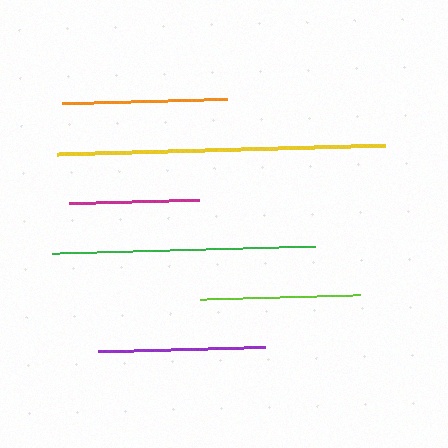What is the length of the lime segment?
The lime segment is approximately 160 pixels long.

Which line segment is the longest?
The yellow line is the longest at approximately 328 pixels.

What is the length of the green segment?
The green segment is approximately 263 pixels long.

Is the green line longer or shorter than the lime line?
The green line is longer than the lime line.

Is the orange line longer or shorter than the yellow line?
The yellow line is longer than the orange line.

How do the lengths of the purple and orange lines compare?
The purple and orange lines are approximately the same length.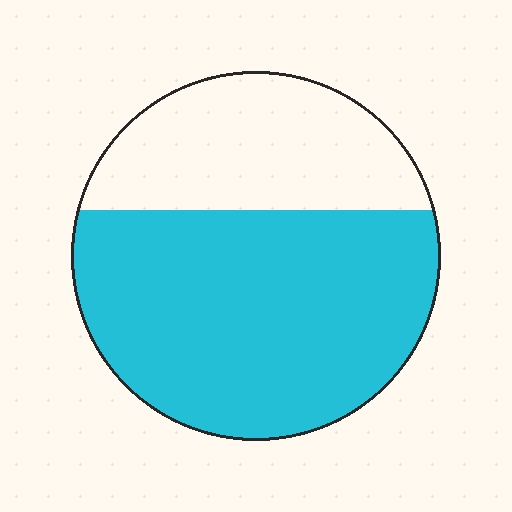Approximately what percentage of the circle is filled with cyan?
Approximately 65%.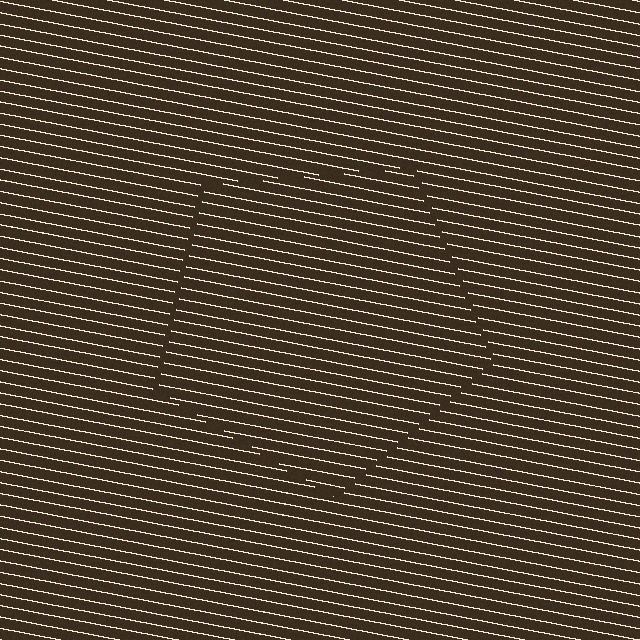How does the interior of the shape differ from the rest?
The interior of the shape contains the same grating, shifted by half a period — the contour is defined by the phase discontinuity where line-ends from the inner and outer gratings abut.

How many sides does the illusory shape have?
5 sides — the line-ends trace a pentagon.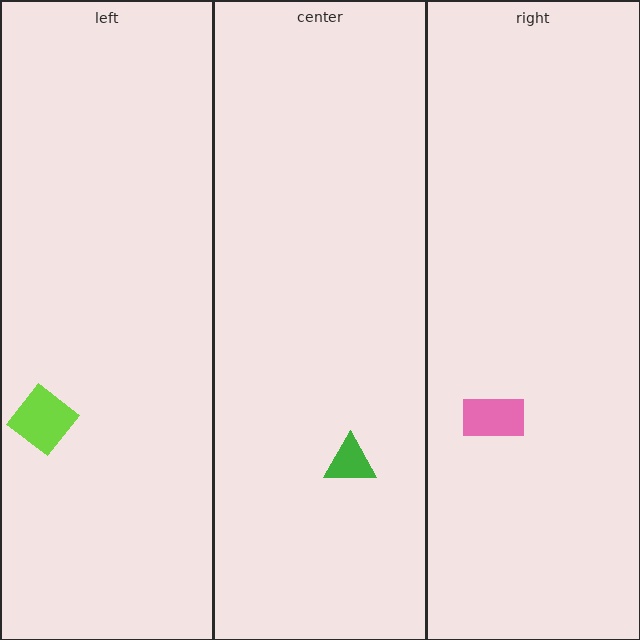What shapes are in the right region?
The pink rectangle.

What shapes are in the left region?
The lime diamond.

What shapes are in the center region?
The green triangle.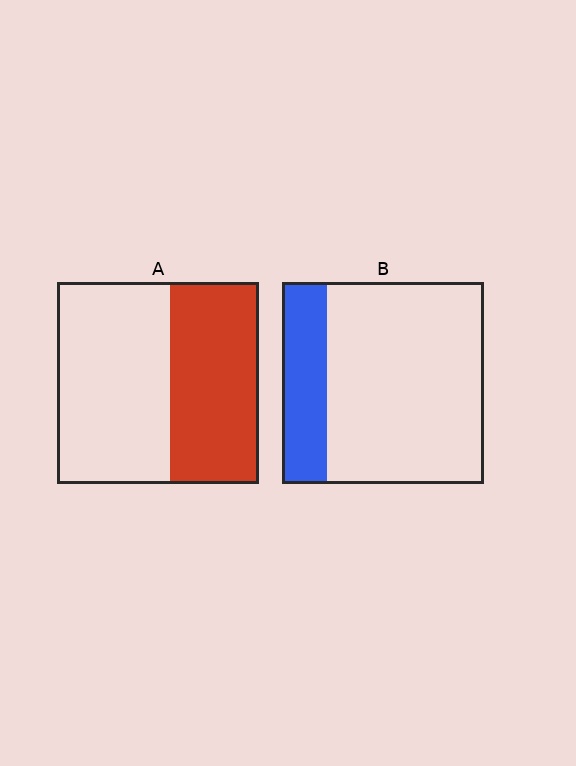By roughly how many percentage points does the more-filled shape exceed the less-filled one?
By roughly 20 percentage points (A over B).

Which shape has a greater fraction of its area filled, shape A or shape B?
Shape A.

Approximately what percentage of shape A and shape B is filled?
A is approximately 45% and B is approximately 20%.